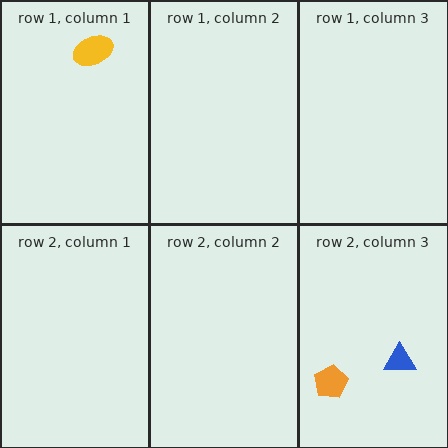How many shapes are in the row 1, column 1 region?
1.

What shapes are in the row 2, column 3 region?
The blue triangle, the orange pentagon.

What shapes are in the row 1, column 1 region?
The yellow ellipse.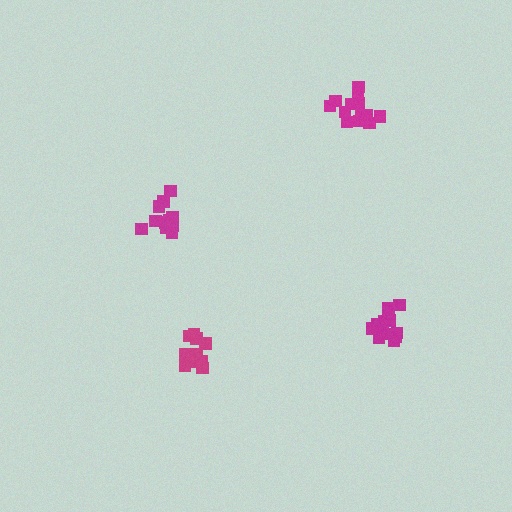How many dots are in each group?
Group 1: 14 dots, Group 2: 12 dots, Group 3: 13 dots, Group 4: 13 dots (52 total).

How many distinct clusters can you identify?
There are 4 distinct clusters.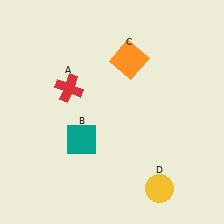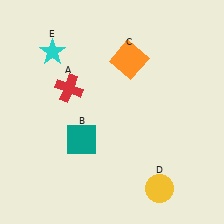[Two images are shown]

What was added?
A cyan star (E) was added in Image 2.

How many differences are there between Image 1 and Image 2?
There is 1 difference between the two images.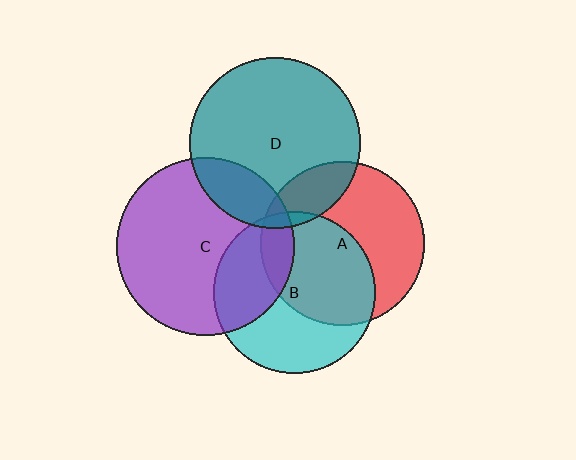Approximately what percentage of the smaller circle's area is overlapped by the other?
Approximately 10%.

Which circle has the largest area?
Circle C (purple).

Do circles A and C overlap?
Yes.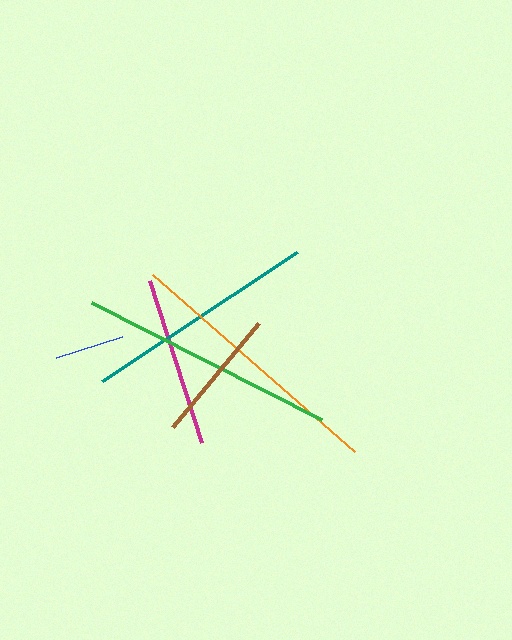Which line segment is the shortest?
The blue line is the shortest at approximately 70 pixels.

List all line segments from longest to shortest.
From longest to shortest: orange, green, teal, magenta, brown, blue.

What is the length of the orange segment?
The orange segment is approximately 269 pixels long.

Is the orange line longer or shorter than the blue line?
The orange line is longer than the blue line.